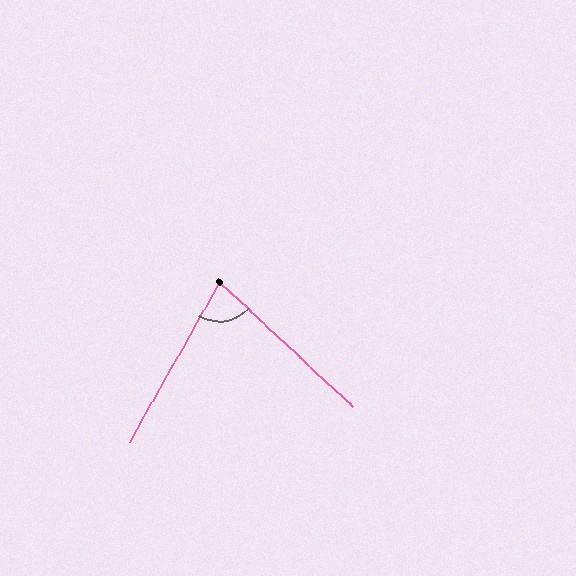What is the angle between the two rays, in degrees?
Approximately 76 degrees.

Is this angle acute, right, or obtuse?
It is acute.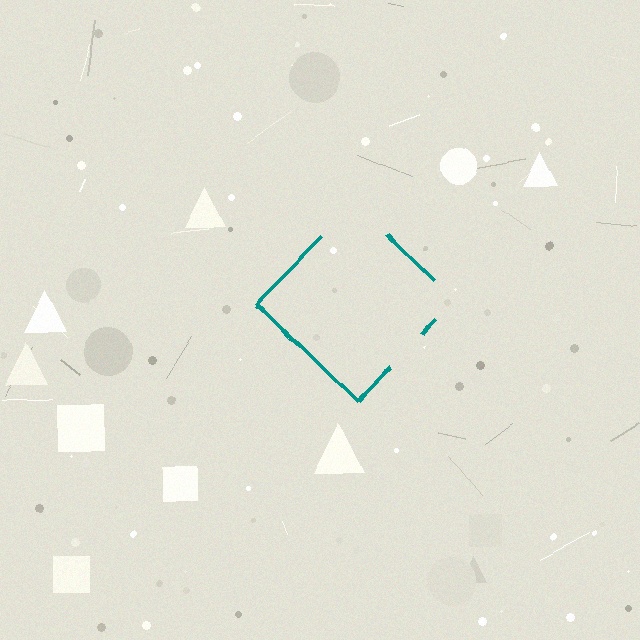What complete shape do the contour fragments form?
The contour fragments form a diamond.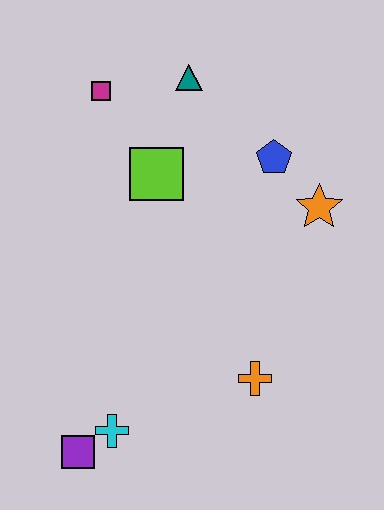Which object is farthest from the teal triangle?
The purple square is farthest from the teal triangle.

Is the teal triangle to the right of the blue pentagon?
No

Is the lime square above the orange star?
Yes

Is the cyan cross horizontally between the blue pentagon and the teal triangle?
No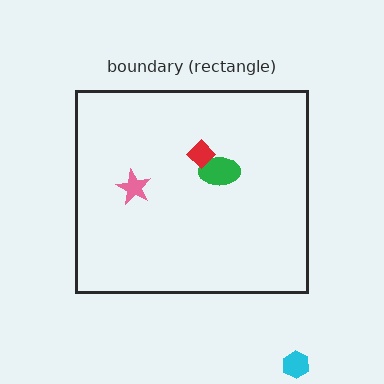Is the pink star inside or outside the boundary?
Inside.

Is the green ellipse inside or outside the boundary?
Inside.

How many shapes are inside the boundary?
3 inside, 1 outside.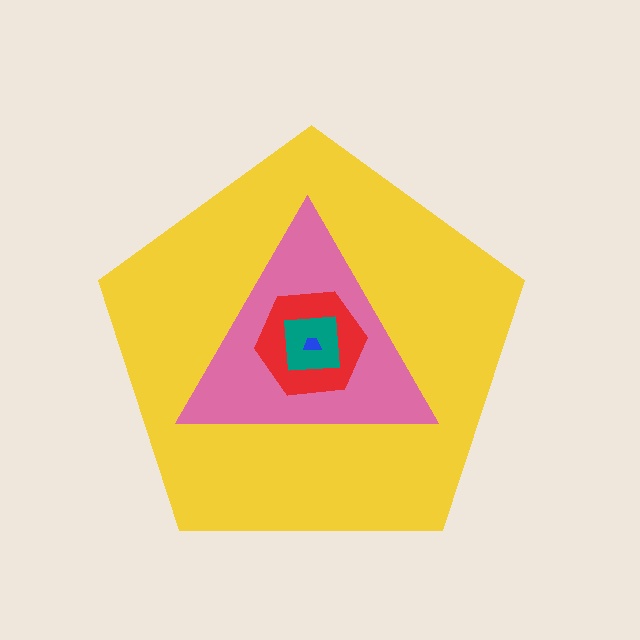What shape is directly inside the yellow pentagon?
The pink triangle.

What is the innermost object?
The blue trapezoid.